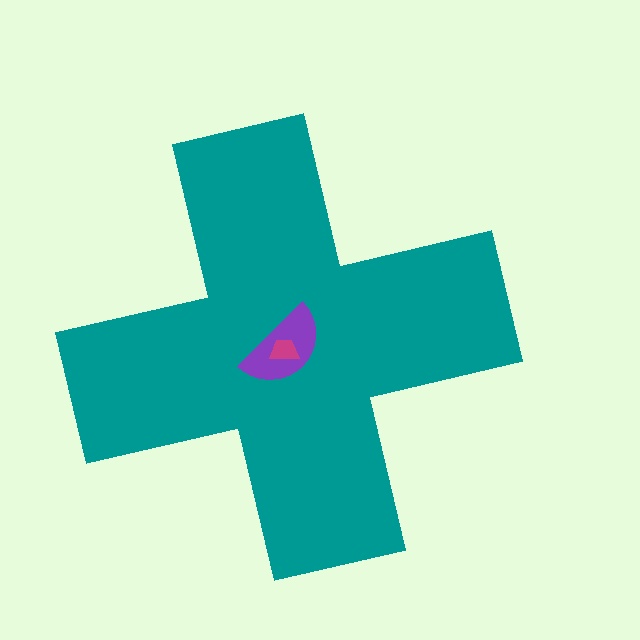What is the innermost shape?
The magenta trapezoid.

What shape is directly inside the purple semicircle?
The magenta trapezoid.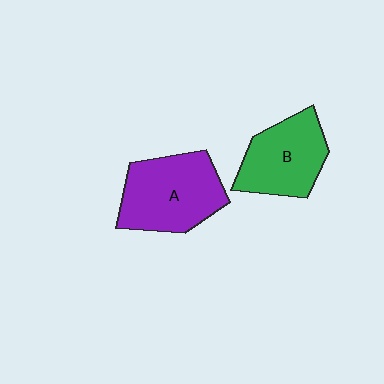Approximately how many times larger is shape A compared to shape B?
Approximately 1.2 times.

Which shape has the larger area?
Shape A (purple).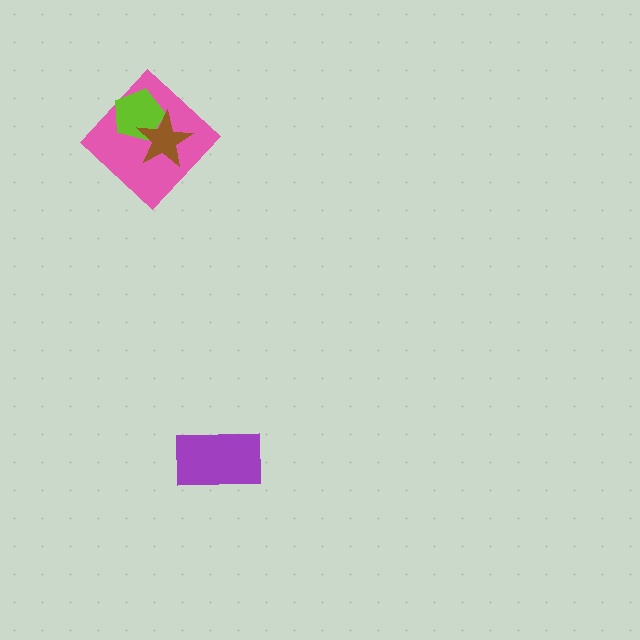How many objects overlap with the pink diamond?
2 objects overlap with the pink diamond.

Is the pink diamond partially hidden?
Yes, it is partially covered by another shape.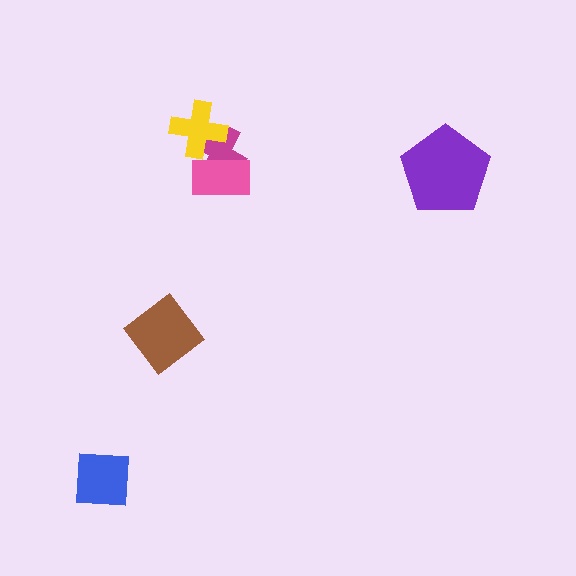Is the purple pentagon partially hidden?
No, no other shape covers it.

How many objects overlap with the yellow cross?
1 object overlaps with the yellow cross.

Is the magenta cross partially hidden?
Yes, it is partially covered by another shape.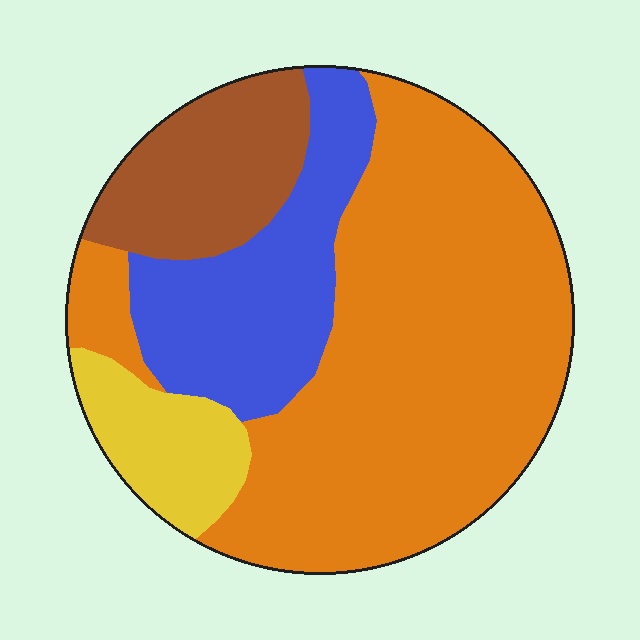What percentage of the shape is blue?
Blue covers about 20% of the shape.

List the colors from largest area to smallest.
From largest to smallest: orange, blue, brown, yellow.